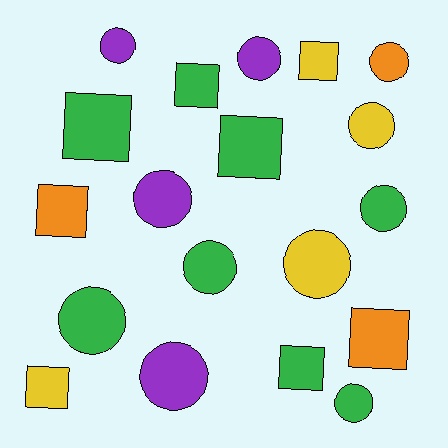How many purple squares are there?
There are no purple squares.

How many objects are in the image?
There are 19 objects.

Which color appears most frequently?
Green, with 8 objects.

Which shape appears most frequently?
Circle, with 11 objects.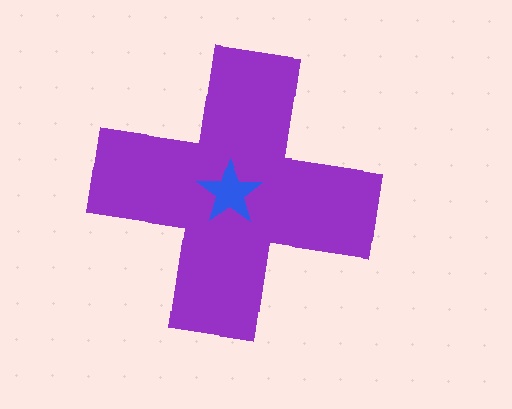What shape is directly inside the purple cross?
The blue star.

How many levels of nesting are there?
2.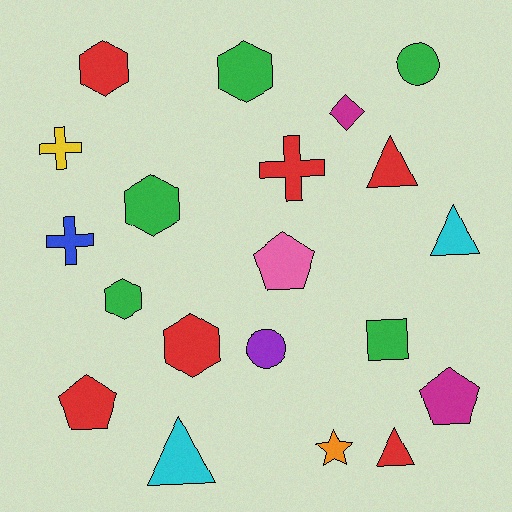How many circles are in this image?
There are 2 circles.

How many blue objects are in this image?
There is 1 blue object.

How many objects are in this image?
There are 20 objects.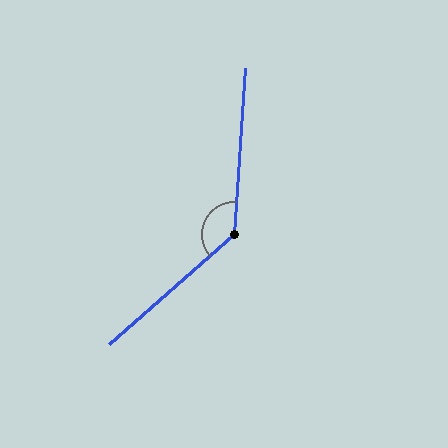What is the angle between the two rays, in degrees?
Approximately 135 degrees.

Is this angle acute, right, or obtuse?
It is obtuse.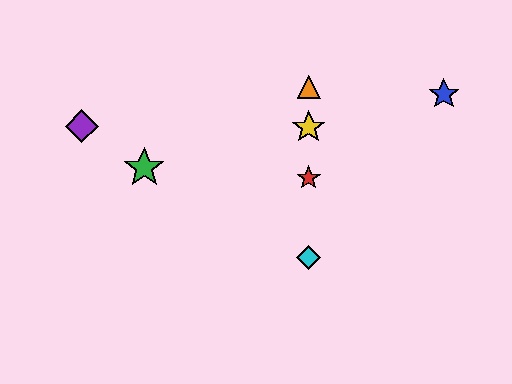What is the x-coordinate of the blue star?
The blue star is at x≈444.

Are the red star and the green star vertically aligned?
No, the red star is at x≈309 and the green star is at x≈144.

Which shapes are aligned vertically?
The red star, the yellow star, the orange triangle, the cyan diamond are aligned vertically.